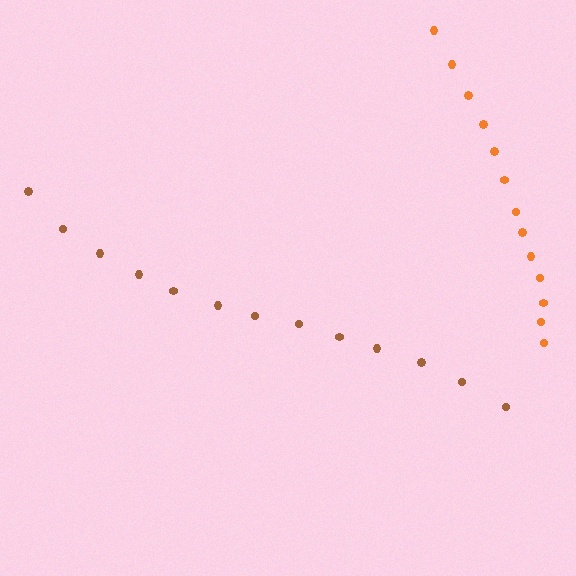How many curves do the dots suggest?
There are 2 distinct paths.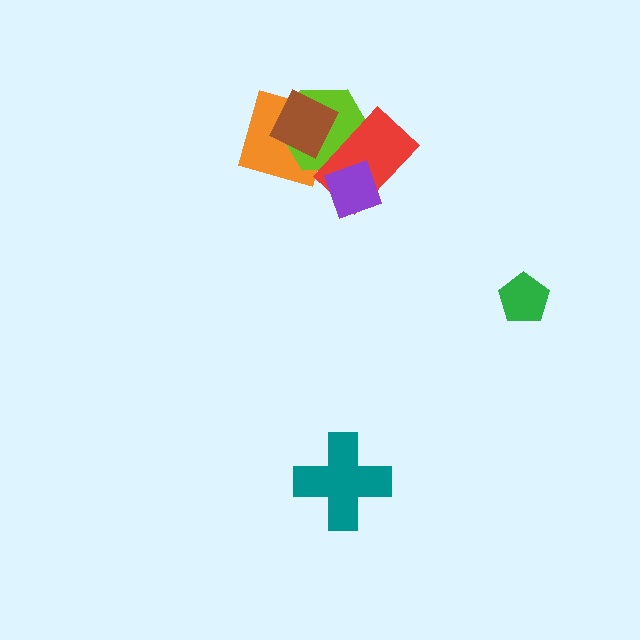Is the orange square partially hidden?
Yes, it is partially covered by another shape.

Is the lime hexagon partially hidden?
Yes, it is partially covered by another shape.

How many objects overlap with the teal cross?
0 objects overlap with the teal cross.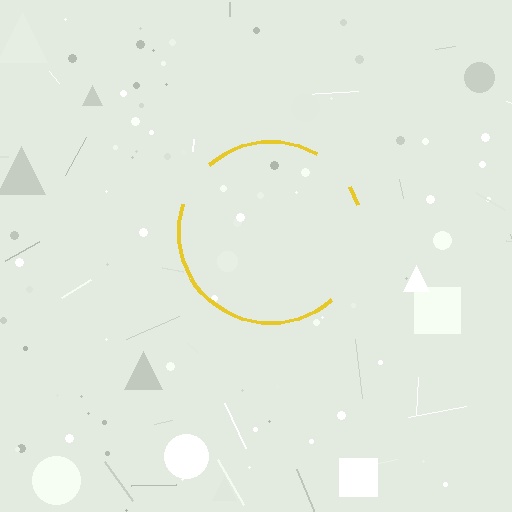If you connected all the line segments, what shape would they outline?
They would outline a circle.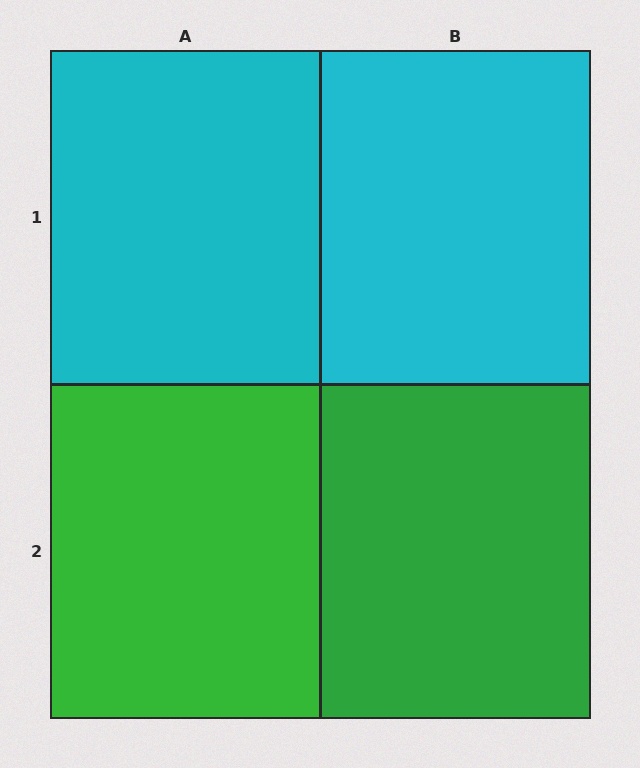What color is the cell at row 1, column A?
Cyan.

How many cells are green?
2 cells are green.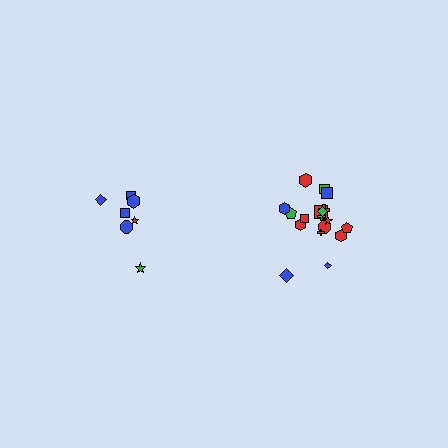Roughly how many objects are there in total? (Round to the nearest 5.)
Roughly 25 objects in total.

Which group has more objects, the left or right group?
The right group.